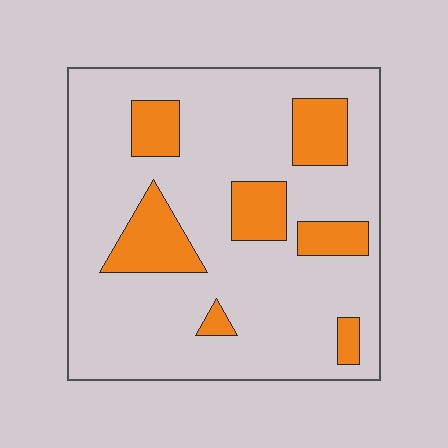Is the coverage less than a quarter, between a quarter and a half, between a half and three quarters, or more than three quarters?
Less than a quarter.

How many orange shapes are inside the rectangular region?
7.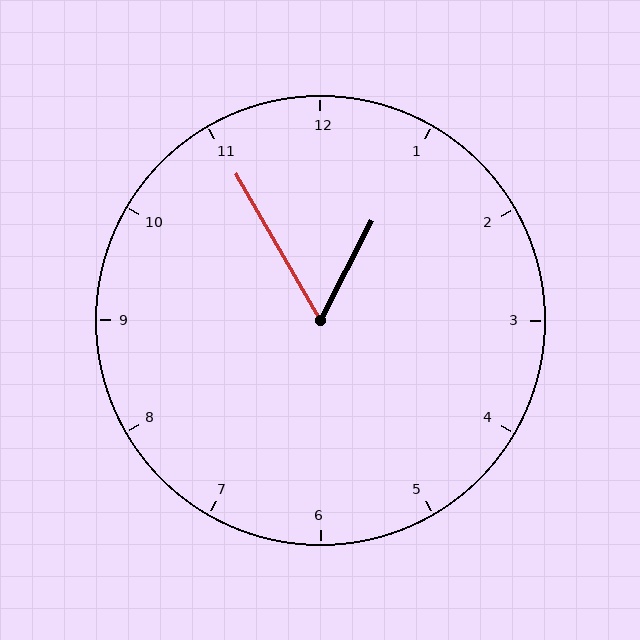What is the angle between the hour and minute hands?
Approximately 58 degrees.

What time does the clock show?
12:55.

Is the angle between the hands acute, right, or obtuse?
It is acute.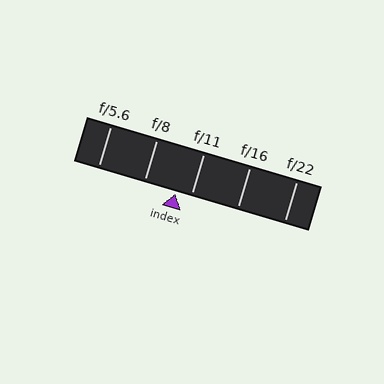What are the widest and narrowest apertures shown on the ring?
The widest aperture shown is f/5.6 and the narrowest is f/22.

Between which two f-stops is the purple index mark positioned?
The index mark is between f/8 and f/11.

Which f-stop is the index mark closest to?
The index mark is closest to f/11.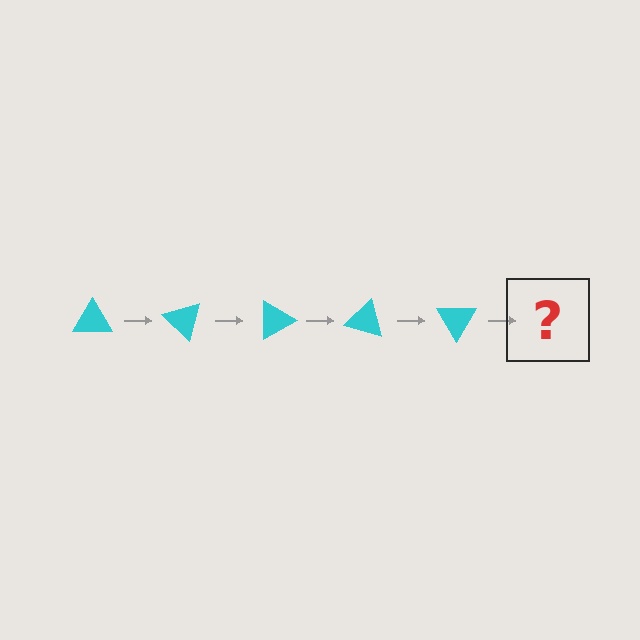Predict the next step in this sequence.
The next step is a cyan triangle rotated 225 degrees.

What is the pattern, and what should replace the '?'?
The pattern is that the triangle rotates 45 degrees each step. The '?' should be a cyan triangle rotated 225 degrees.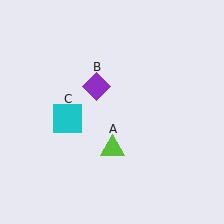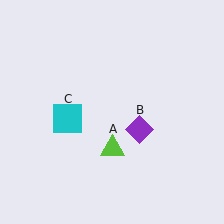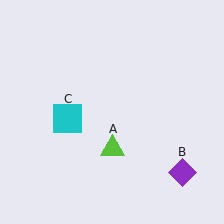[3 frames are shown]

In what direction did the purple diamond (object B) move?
The purple diamond (object B) moved down and to the right.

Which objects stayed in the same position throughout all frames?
Lime triangle (object A) and cyan square (object C) remained stationary.